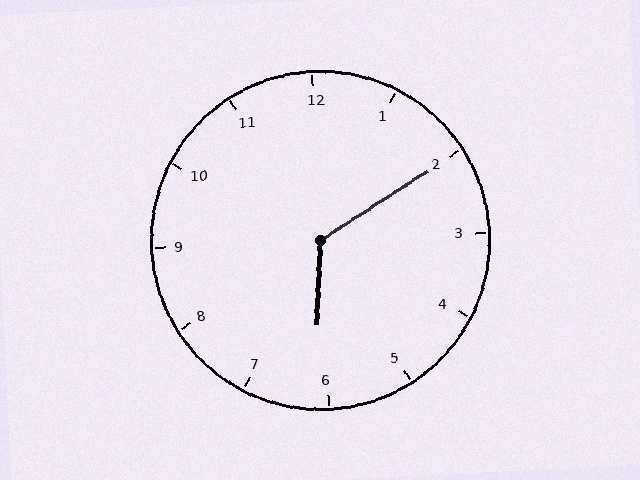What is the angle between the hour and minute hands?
Approximately 125 degrees.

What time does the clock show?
6:10.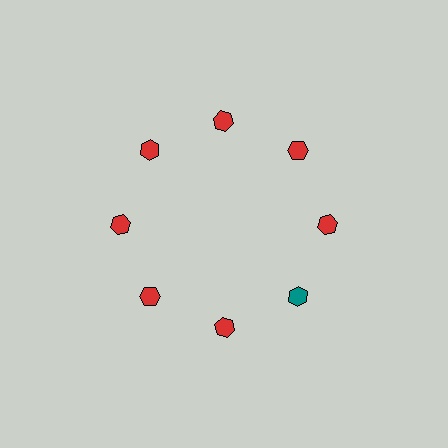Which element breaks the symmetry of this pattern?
The teal hexagon at roughly the 4 o'clock position breaks the symmetry. All other shapes are red hexagons.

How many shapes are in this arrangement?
There are 8 shapes arranged in a ring pattern.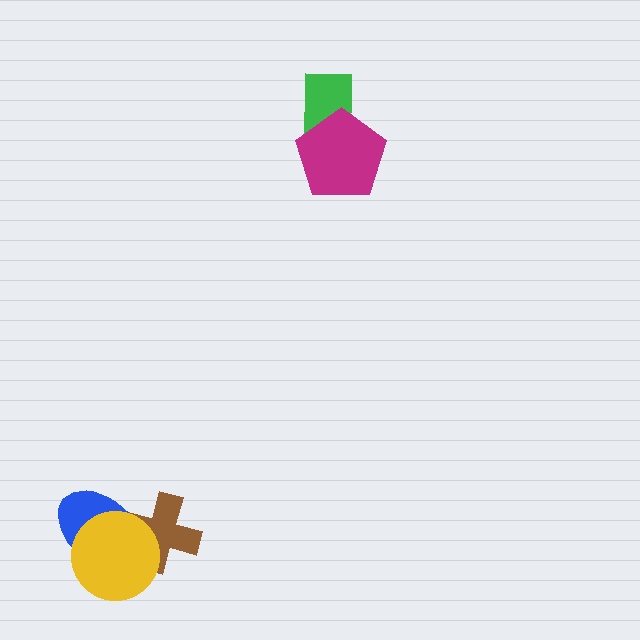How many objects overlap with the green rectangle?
1 object overlaps with the green rectangle.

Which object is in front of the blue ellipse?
The yellow circle is in front of the blue ellipse.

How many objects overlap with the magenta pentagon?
1 object overlaps with the magenta pentagon.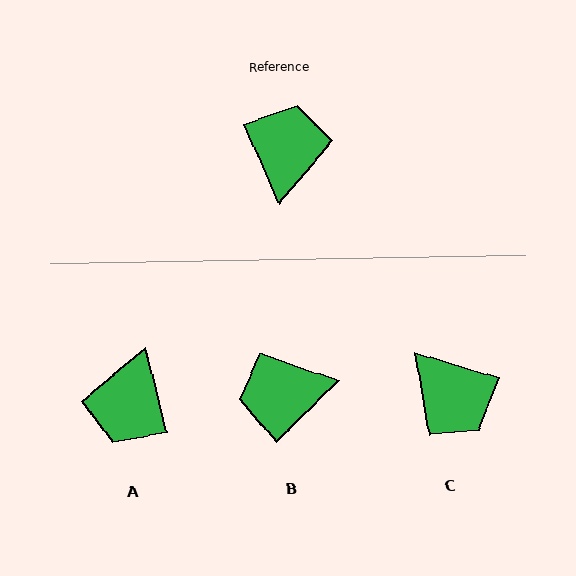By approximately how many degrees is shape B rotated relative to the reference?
Approximately 111 degrees counter-clockwise.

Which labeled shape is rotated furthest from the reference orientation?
A, about 170 degrees away.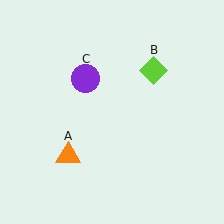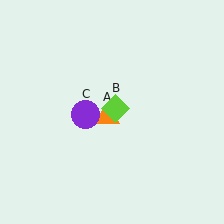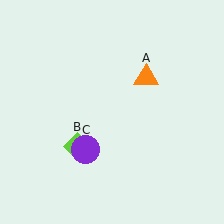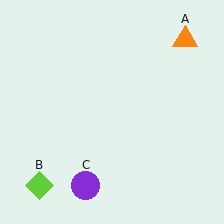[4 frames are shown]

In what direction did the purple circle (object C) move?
The purple circle (object C) moved down.